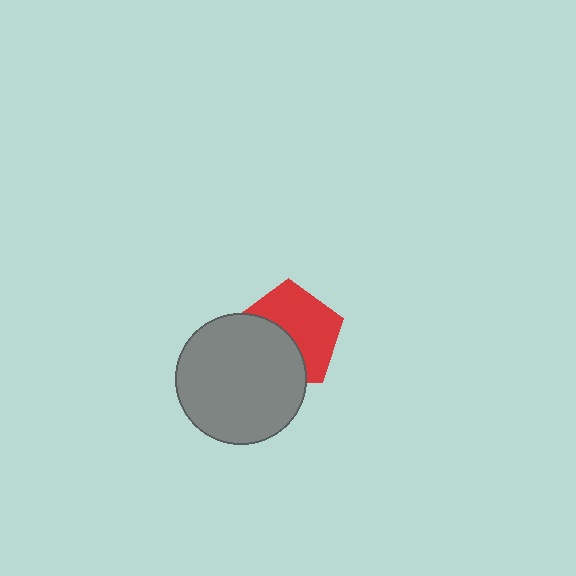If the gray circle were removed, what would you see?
You would see the complete red pentagon.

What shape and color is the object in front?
The object in front is a gray circle.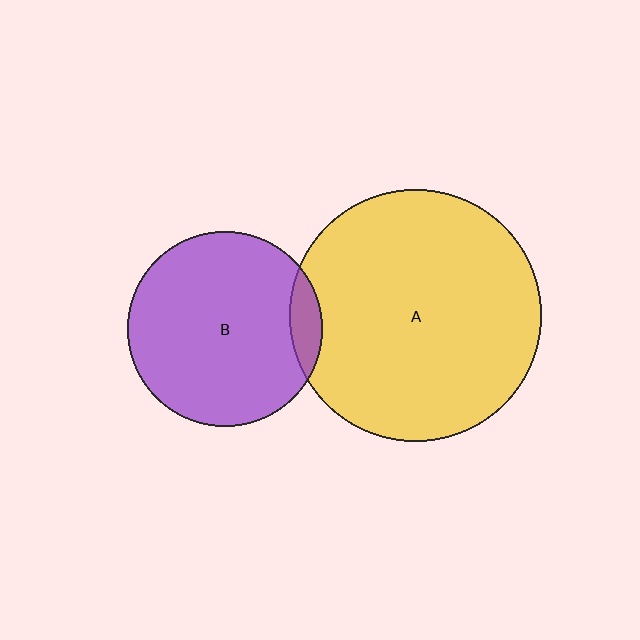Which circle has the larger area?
Circle A (yellow).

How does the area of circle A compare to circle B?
Approximately 1.7 times.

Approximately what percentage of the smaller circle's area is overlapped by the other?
Approximately 10%.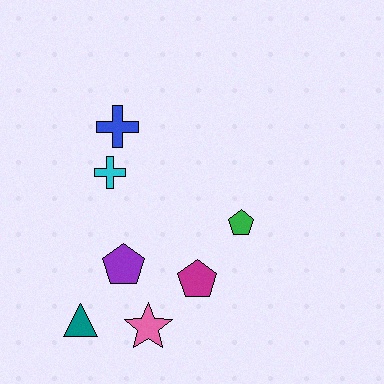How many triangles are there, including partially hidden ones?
There is 1 triangle.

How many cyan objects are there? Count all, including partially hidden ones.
There is 1 cyan object.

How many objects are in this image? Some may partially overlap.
There are 7 objects.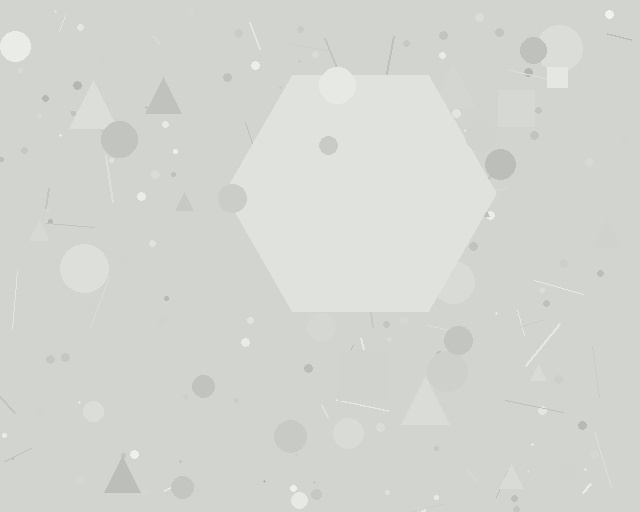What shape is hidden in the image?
A hexagon is hidden in the image.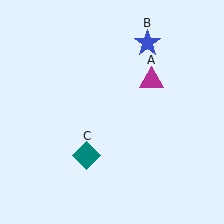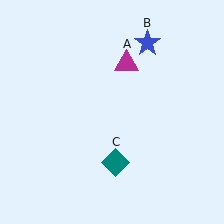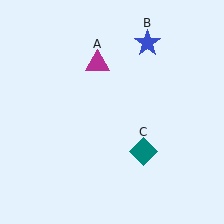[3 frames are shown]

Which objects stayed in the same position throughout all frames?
Blue star (object B) remained stationary.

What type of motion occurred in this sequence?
The magenta triangle (object A), teal diamond (object C) rotated counterclockwise around the center of the scene.